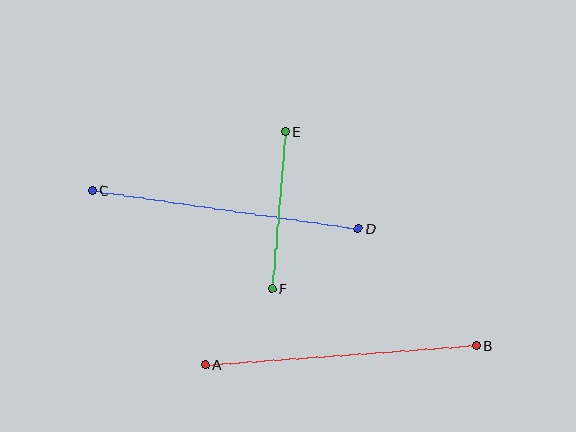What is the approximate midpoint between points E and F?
The midpoint is at approximately (279, 210) pixels.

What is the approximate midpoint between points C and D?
The midpoint is at approximately (225, 209) pixels.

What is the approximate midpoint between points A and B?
The midpoint is at approximately (341, 355) pixels.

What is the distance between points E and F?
The distance is approximately 158 pixels.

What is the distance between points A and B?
The distance is approximately 272 pixels.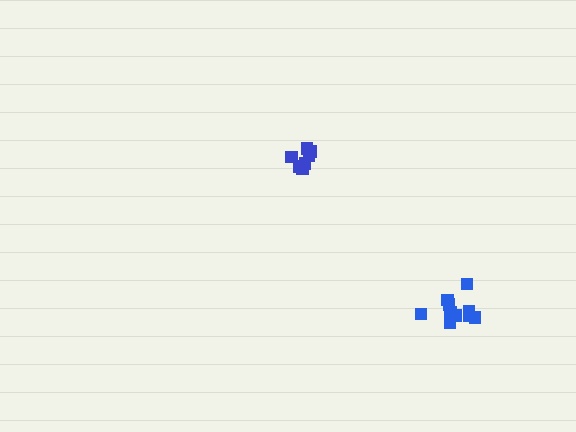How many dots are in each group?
Group 1: 10 dots, Group 2: 8 dots (18 total).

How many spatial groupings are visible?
There are 2 spatial groupings.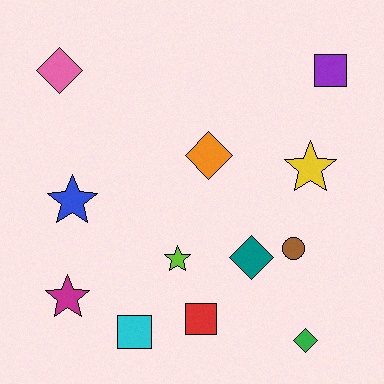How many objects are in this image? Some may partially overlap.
There are 12 objects.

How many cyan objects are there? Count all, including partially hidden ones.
There is 1 cyan object.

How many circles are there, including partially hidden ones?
There is 1 circle.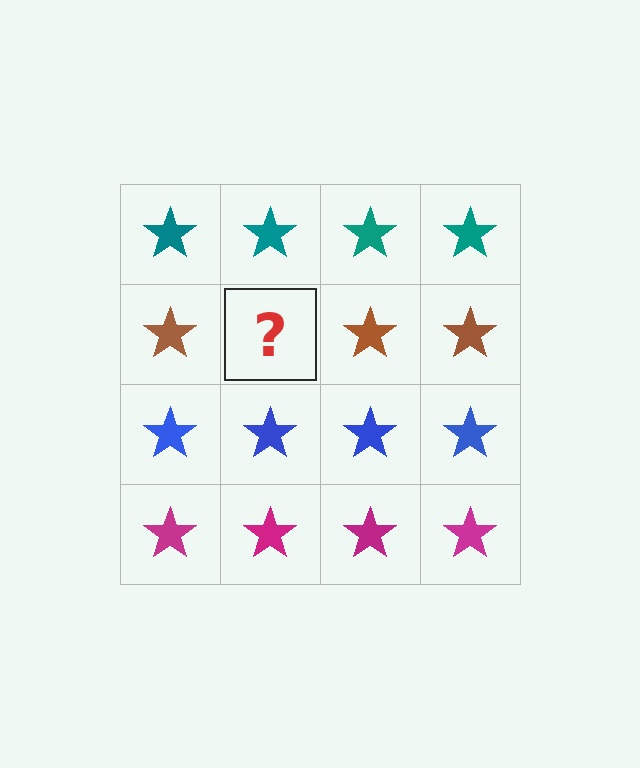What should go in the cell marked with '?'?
The missing cell should contain a brown star.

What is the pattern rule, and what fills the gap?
The rule is that each row has a consistent color. The gap should be filled with a brown star.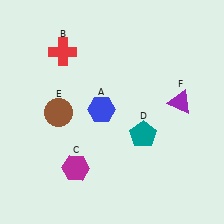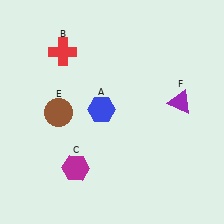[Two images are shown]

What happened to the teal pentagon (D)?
The teal pentagon (D) was removed in Image 2. It was in the bottom-right area of Image 1.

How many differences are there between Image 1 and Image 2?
There is 1 difference between the two images.